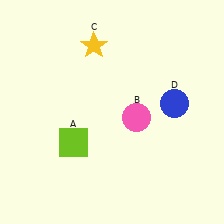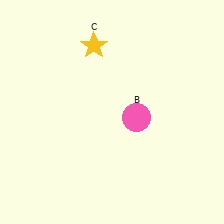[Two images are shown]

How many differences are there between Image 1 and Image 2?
There are 2 differences between the two images.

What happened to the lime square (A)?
The lime square (A) was removed in Image 2. It was in the bottom-left area of Image 1.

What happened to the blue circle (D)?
The blue circle (D) was removed in Image 2. It was in the top-right area of Image 1.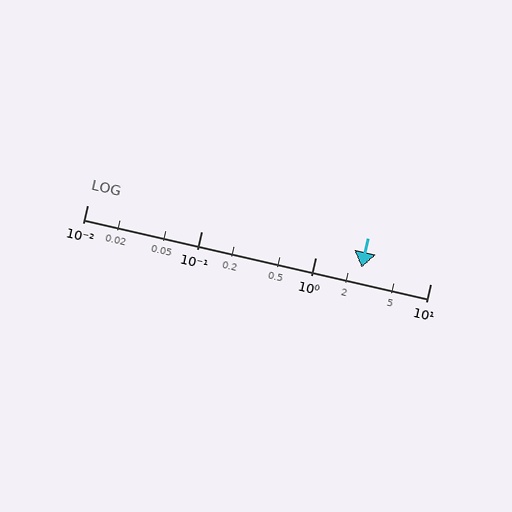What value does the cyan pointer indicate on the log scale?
The pointer indicates approximately 2.5.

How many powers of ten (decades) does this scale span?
The scale spans 3 decades, from 0.01 to 10.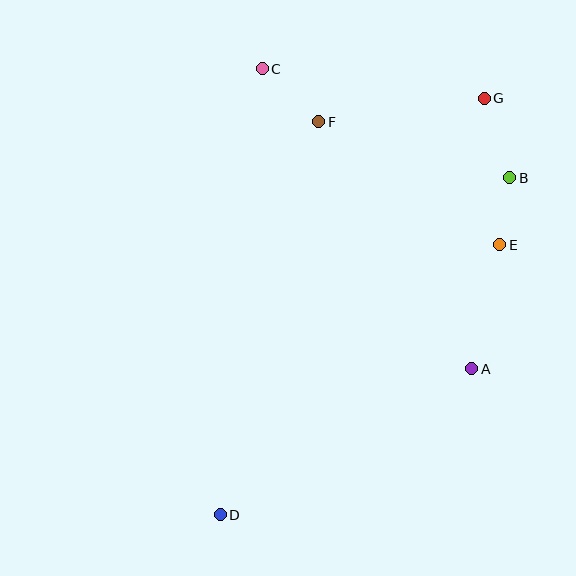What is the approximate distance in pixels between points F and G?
The distance between F and G is approximately 167 pixels.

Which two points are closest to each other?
Points B and E are closest to each other.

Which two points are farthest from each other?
Points D and G are farthest from each other.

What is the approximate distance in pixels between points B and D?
The distance between B and D is approximately 444 pixels.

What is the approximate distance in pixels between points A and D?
The distance between A and D is approximately 291 pixels.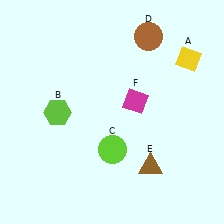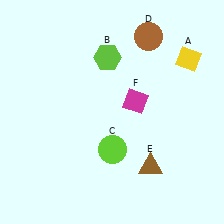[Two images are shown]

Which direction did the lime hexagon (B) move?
The lime hexagon (B) moved up.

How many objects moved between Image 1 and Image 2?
1 object moved between the two images.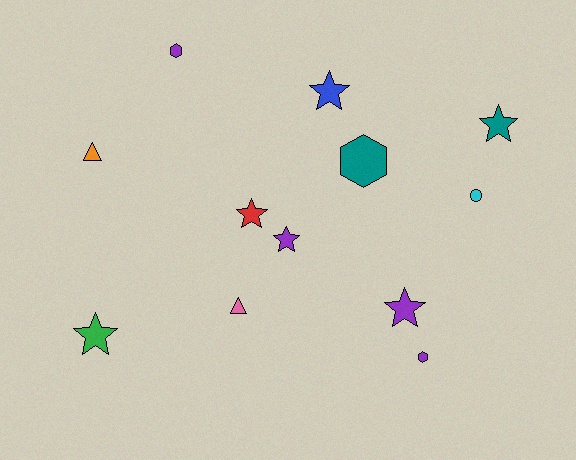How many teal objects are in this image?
There are 2 teal objects.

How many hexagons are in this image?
There are 3 hexagons.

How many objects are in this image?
There are 12 objects.